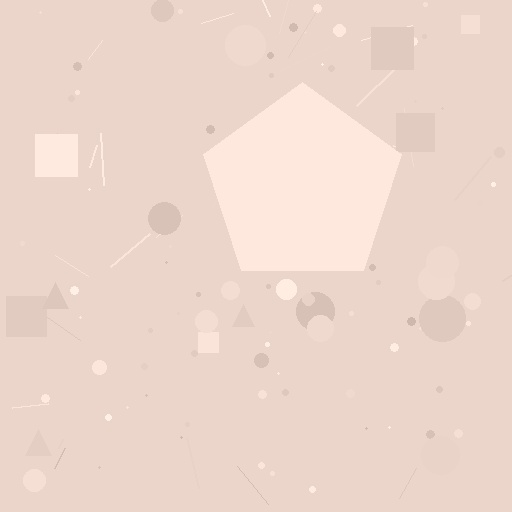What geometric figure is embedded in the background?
A pentagon is embedded in the background.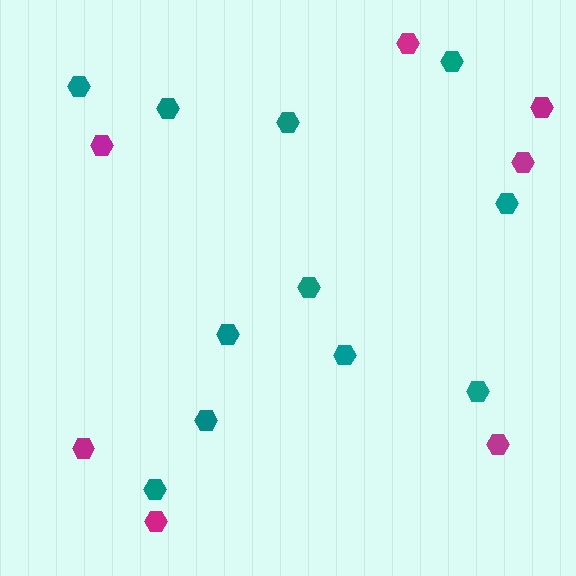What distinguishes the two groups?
There are 2 groups: one group of teal hexagons (11) and one group of magenta hexagons (7).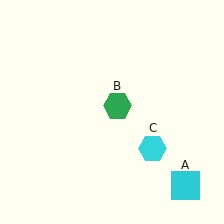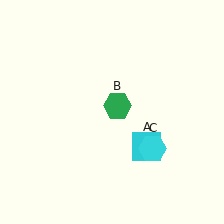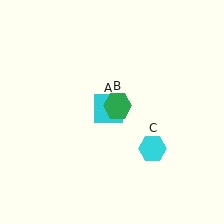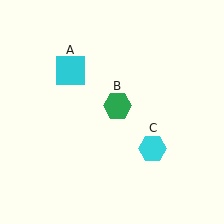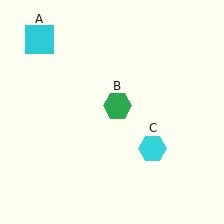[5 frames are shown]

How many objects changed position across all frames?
1 object changed position: cyan square (object A).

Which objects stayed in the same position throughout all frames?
Green hexagon (object B) and cyan hexagon (object C) remained stationary.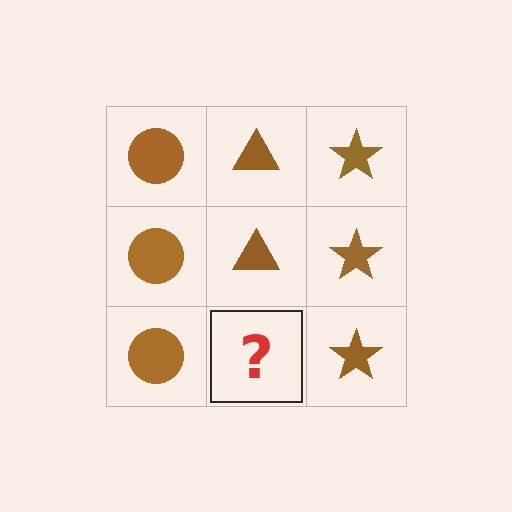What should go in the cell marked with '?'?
The missing cell should contain a brown triangle.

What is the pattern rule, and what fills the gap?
The rule is that each column has a consistent shape. The gap should be filled with a brown triangle.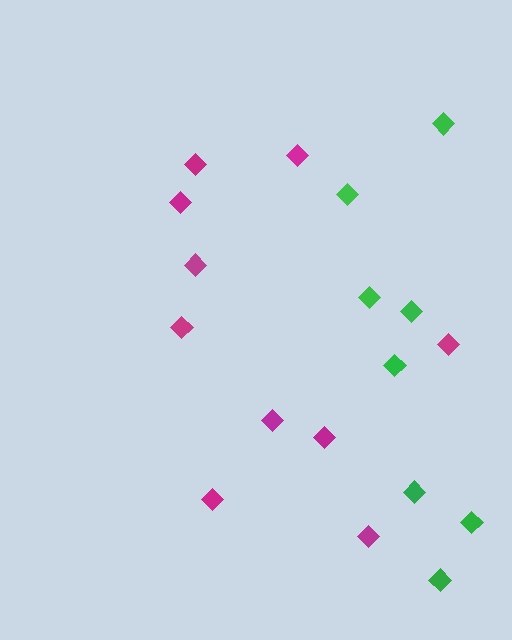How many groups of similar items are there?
There are 2 groups: one group of green diamonds (8) and one group of magenta diamonds (10).